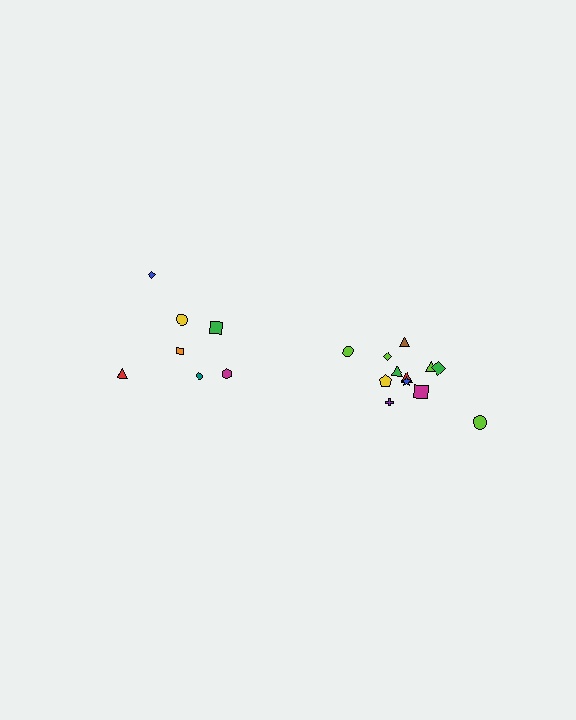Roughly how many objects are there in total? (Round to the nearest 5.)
Roughly 20 objects in total.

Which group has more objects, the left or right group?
The right group.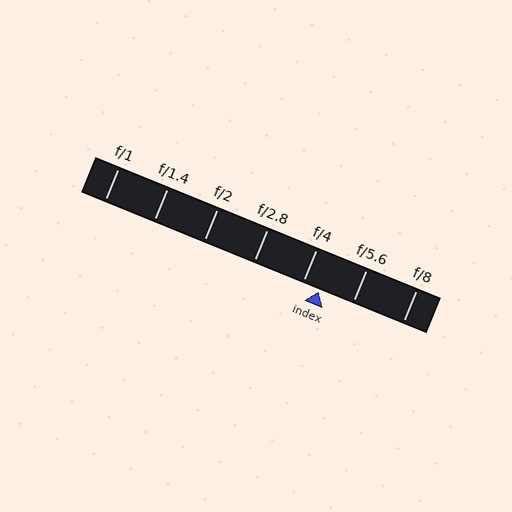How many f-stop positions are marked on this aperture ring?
There are 7 f-stop positions marked.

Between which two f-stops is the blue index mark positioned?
The index mark is between f/4 and f/5.6.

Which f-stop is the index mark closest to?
The index mark is closest to f/4.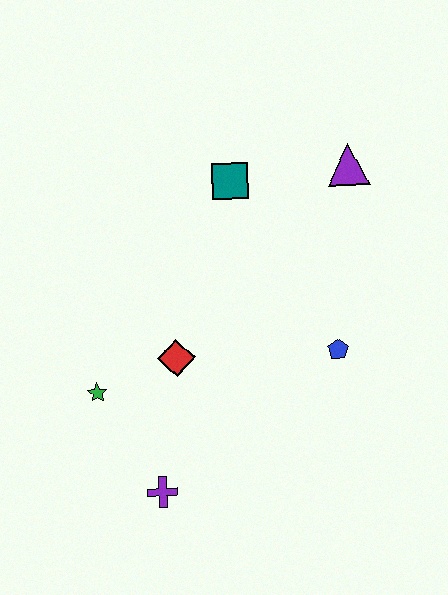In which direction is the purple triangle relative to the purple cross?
The purple triangle is above the purple cross.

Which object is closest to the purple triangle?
The teal square is closest to the purple triangle.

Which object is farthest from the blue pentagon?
The green star is farthest from the blue pentagon.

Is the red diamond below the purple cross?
No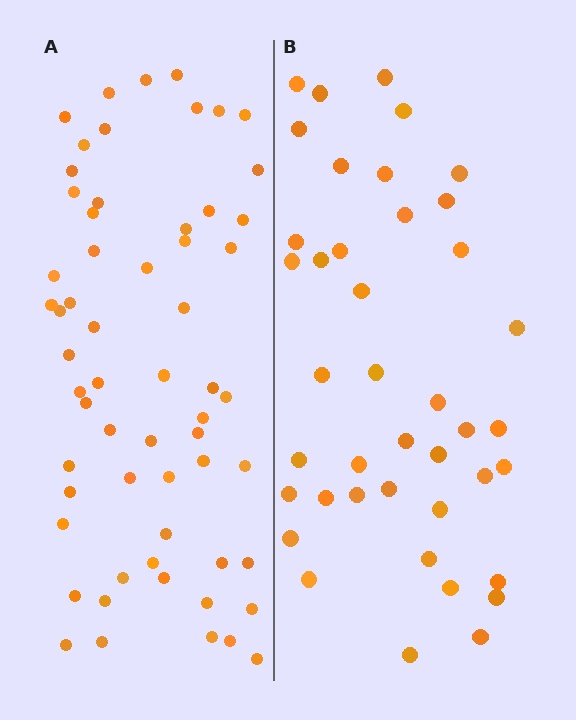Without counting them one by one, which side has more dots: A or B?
Region A (the left region) has more dots.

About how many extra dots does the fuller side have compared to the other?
Region A has approximately 20 more dots than region B.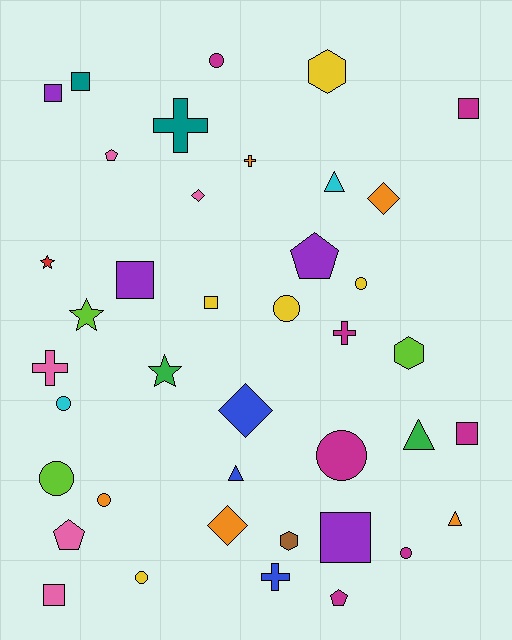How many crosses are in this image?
There are 5 crosses.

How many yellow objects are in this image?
There are 5 yellow objects.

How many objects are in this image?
There are 40 objects.